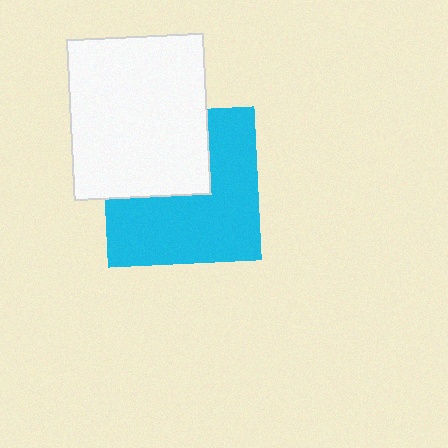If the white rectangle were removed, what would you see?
You would see the complete cyan square.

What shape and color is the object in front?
The object in front is a white rectangle.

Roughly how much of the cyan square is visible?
About half of it is visible (roughly 61%).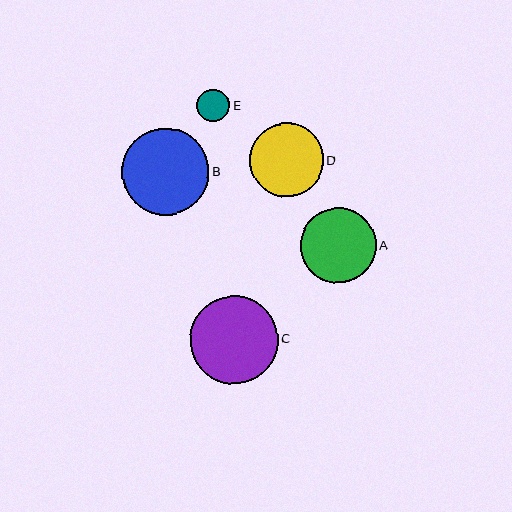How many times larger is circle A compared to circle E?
Circle A is approximately 2.3 times the size of circle E.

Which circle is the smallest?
Circle E is the smallest with a size of approximately 33 pixels.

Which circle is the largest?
Circle C is the largest with a size of approximately 88 pixels.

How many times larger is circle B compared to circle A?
Circle B is approximately 1.2 times the size of circle A.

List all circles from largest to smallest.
From largest to smallest: C, B, A, D, E.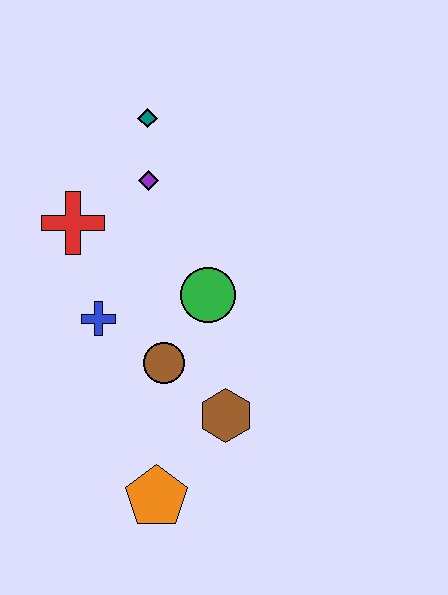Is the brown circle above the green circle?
No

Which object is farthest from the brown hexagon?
The teal diamond is farthest from the brown hexagon.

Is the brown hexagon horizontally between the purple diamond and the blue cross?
No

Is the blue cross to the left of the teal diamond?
Yes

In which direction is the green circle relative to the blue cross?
The green circle is to the right of the blue cross.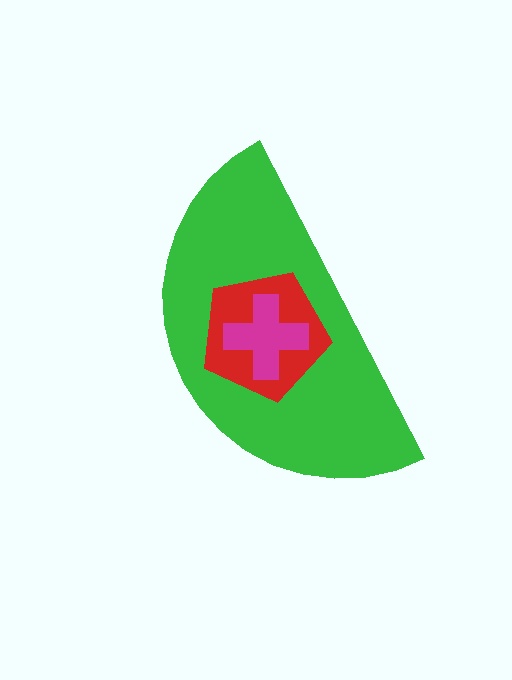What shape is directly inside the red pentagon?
The magenta cross.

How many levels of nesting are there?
3.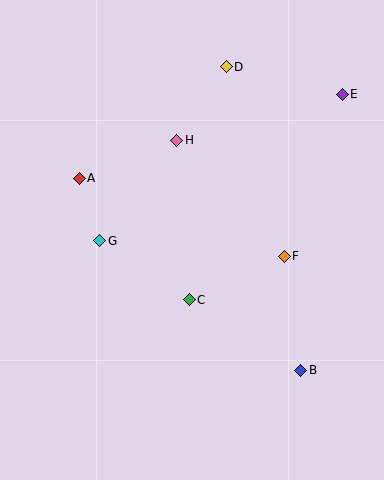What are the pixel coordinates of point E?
Point E is at (342, 94).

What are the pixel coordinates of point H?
Point H is at (177, 140).